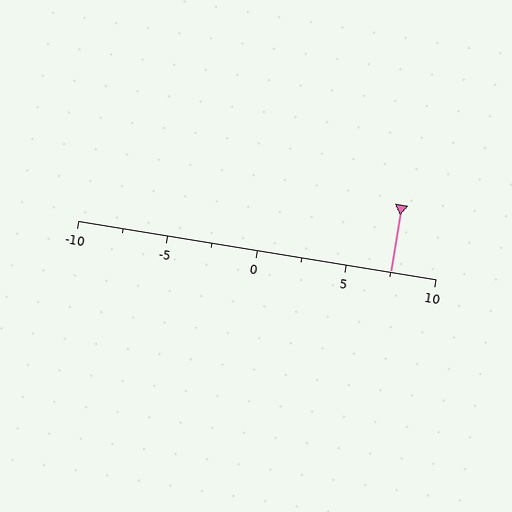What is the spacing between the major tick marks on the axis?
The major ticks are spaced 5 apart.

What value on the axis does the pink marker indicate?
The marker indicates approximately 7.5.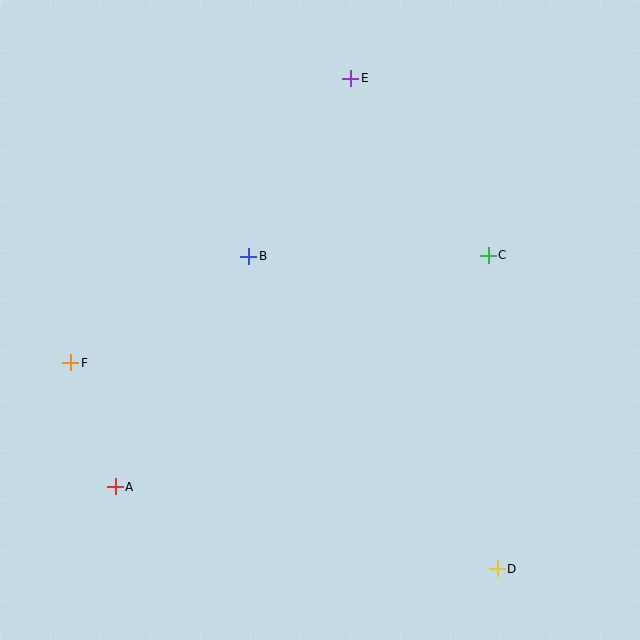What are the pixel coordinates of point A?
Point A is at (115, 487).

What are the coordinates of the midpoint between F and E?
The midpoint between F and E is at (211, 221).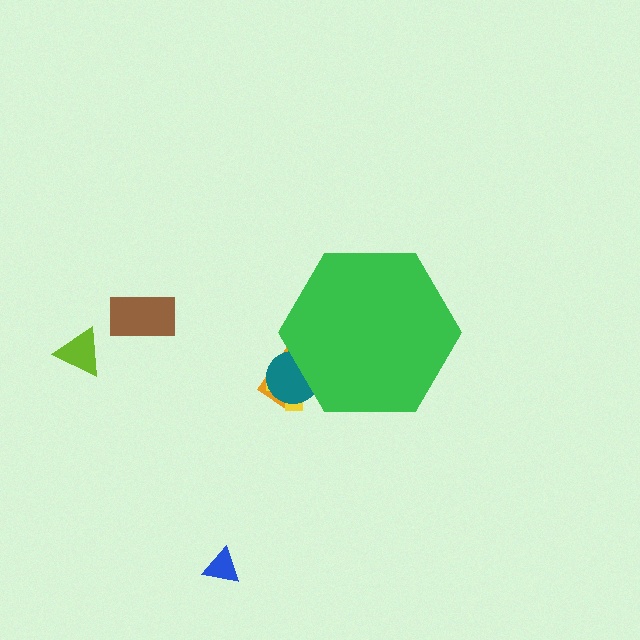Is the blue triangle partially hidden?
No, the blue triangle is fully visible.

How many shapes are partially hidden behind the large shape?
3 shapes are partially hidden.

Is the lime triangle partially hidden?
No, the lime triangle is fully visible.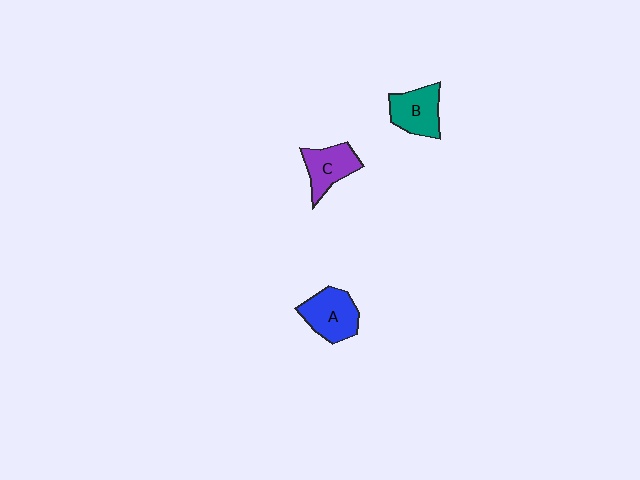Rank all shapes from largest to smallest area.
From largest to smallest: A (blue), B (teal), C (purple).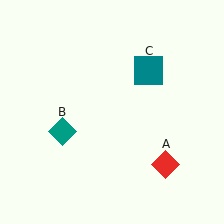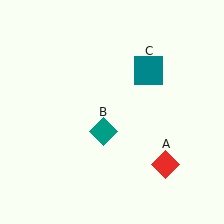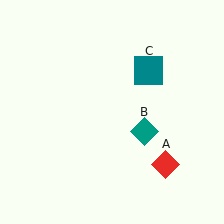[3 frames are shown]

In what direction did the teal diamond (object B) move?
The teal diamond (object B) moved right.